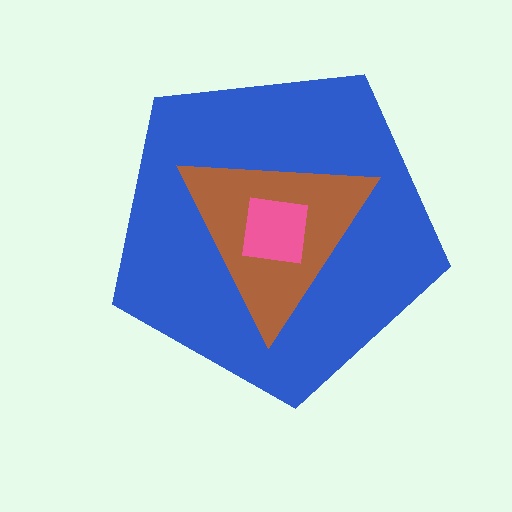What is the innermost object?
The pink square.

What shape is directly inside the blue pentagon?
The brown triangle.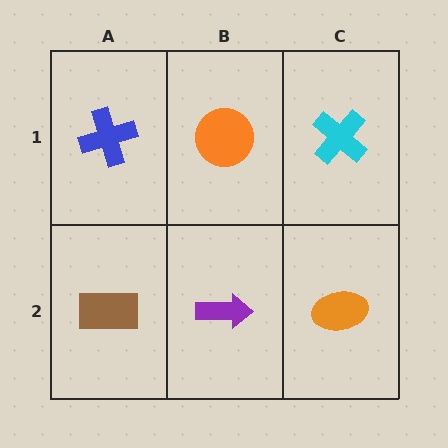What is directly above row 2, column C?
A cyan cross.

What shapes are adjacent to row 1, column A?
A brown rectangle (row 2, column A), an orange circle (row 1, column B).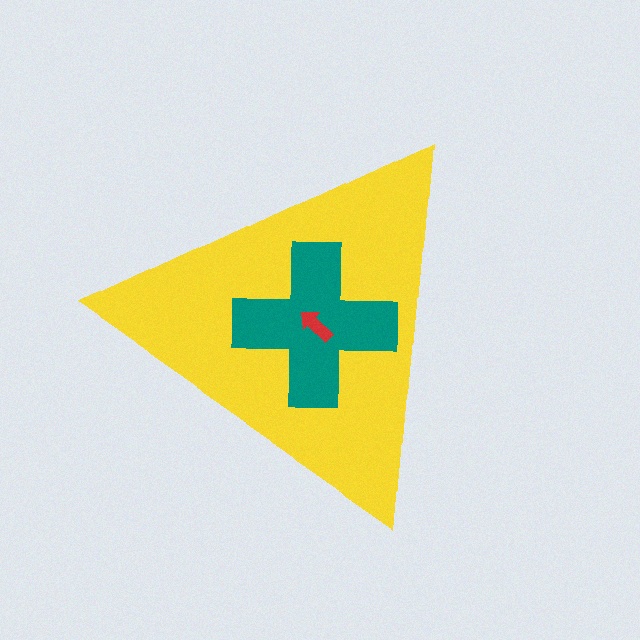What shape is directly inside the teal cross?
The red arrow.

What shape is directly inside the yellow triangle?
The teal cross.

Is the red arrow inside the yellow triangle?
Yes.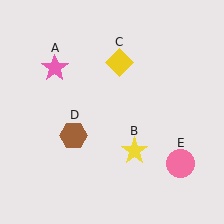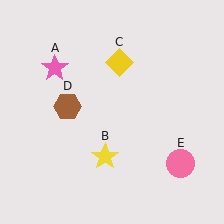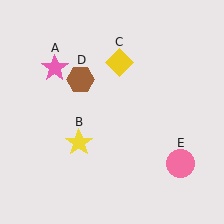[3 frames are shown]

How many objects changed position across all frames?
2 objects changed position: yellow star (object B), brown hexagon (object D).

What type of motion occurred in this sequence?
The yellow star (object B), brown hexagon (object D) rotated clockwise around the center of the scene.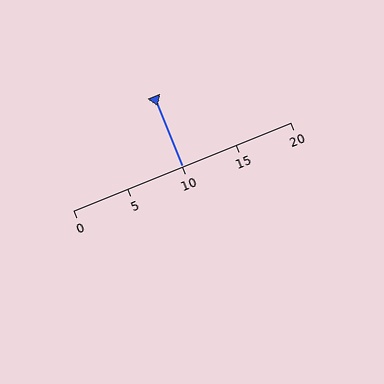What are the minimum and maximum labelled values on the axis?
The axis runs from 0 to 20.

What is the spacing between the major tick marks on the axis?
The major ticks are spaced 5 apart.